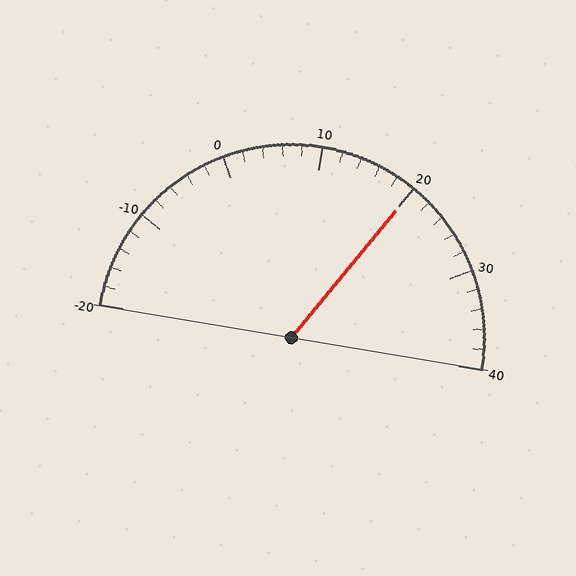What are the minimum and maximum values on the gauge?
The gauge ranges from -20 to 40.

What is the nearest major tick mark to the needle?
The nearest major tick mark is 20.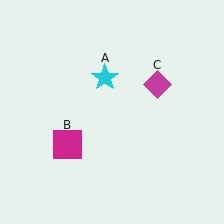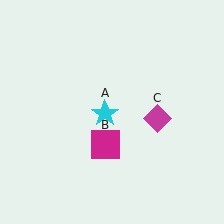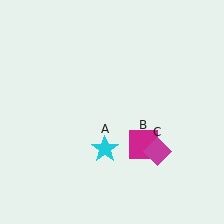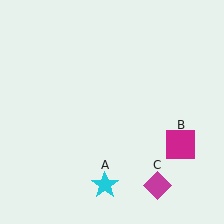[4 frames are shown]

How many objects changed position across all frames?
3 objects changed position: cyan star (object A), magenta square (object B), magenta diamond (object C).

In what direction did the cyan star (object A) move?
The cyan star (object A) moved down.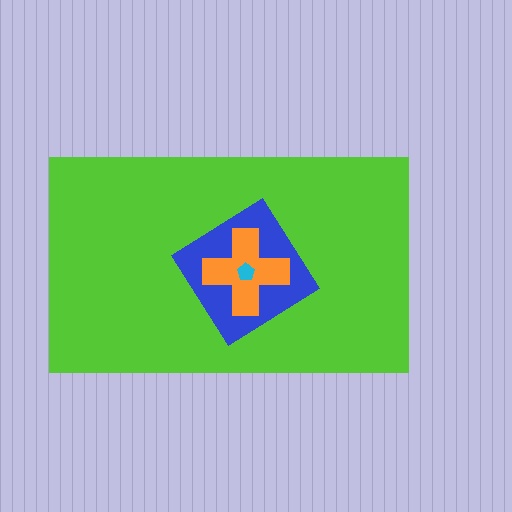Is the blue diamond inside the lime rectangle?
Yes.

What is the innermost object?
The cyan pentagon.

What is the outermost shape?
The lime rectangle.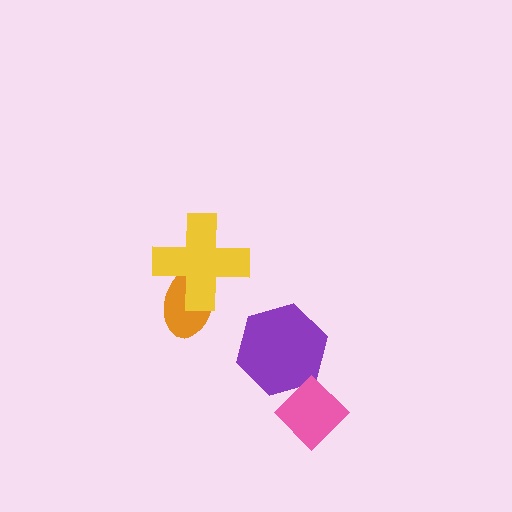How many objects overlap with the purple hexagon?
1 object overlaps with the purple hexagon.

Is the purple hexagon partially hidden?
Yes, it is partially covered by another shape.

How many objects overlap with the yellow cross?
1 object overlaps with the yellow cross.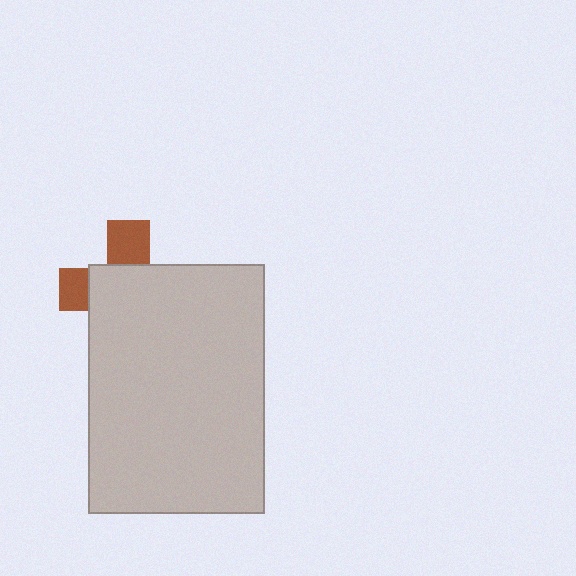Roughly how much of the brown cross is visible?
A small part of it is visible (roughly 30%).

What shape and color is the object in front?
The object in front is a light gray rectangle.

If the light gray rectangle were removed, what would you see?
You would see the complete brown cross.